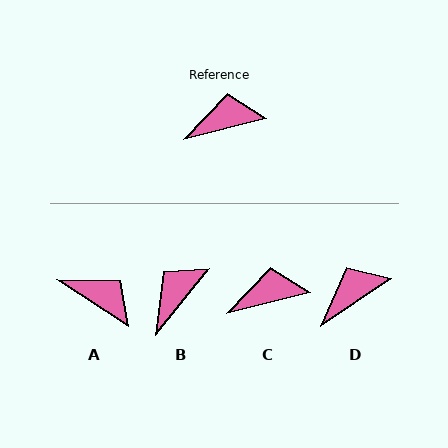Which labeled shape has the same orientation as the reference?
C.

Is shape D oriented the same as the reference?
No, it is off by about 20 degrees.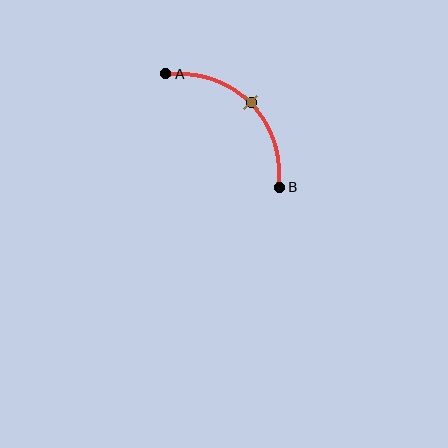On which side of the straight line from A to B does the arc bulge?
The arc bulges above and to the right of the straight line connecting A and B.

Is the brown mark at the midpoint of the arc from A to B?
Yes. The brown mark lies on the arc at equal arc-length from both A and B — it is the arc midpoint.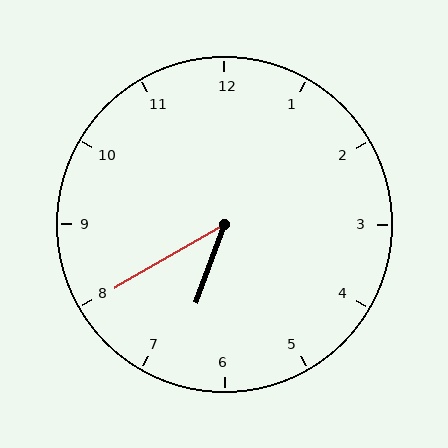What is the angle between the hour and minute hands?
Approximately 40 degrees.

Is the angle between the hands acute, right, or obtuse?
It is acute.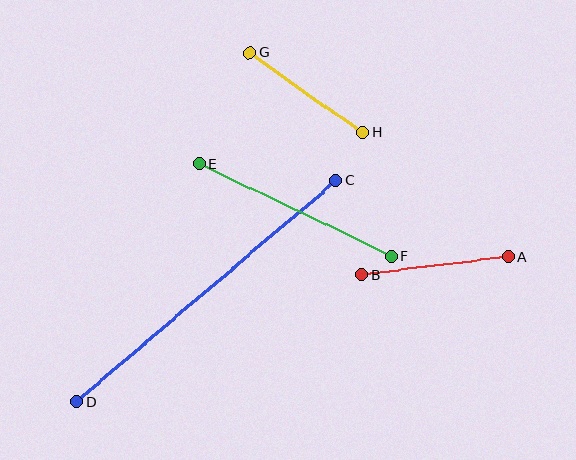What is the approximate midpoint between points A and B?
The midpoint is at approximately (435, 266) pixels.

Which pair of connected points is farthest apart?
Points C and D are farthest apart.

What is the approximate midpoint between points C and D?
The midpoint is at approximately (206, 291) pixels.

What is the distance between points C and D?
The distance is approximately 341 pixels.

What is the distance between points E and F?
The distance is approximately 213 pixels.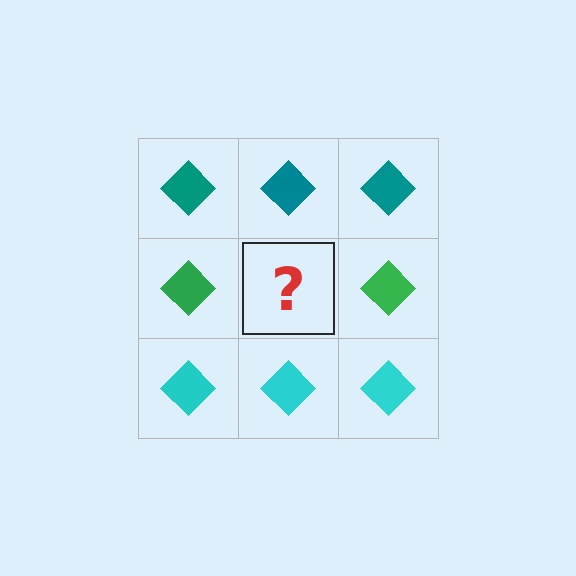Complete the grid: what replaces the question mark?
The question mark should be replaced with a green diamond.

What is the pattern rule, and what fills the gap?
The rule is that each row has a consistent color. The gap should be filled with a green diamond.